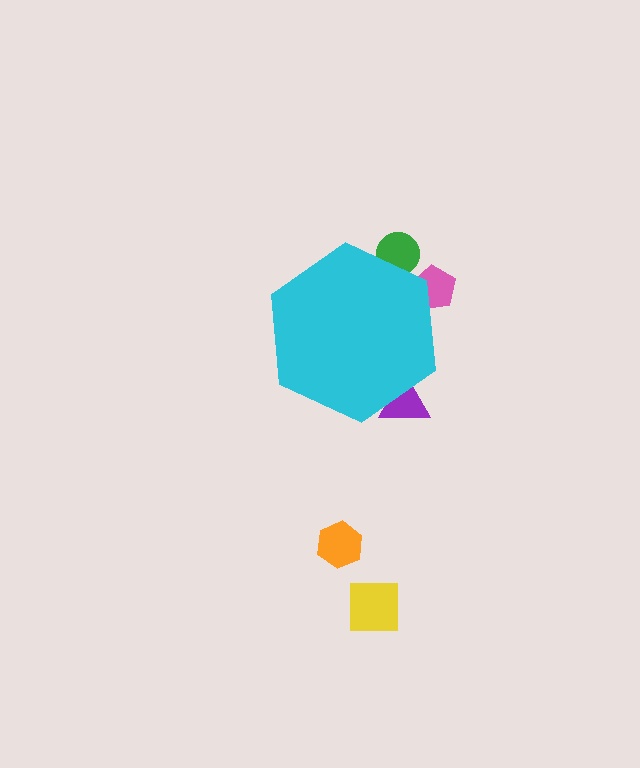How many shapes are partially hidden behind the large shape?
3 shapes are partially hidden.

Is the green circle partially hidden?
Yes, the green circle is partially hidden behind the cyan hexagon.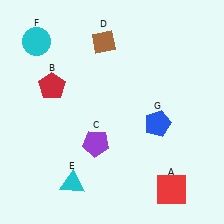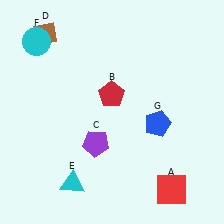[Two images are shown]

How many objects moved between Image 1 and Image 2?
2 objects moved between the two images.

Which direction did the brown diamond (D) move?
The brown diamond (D) moved left.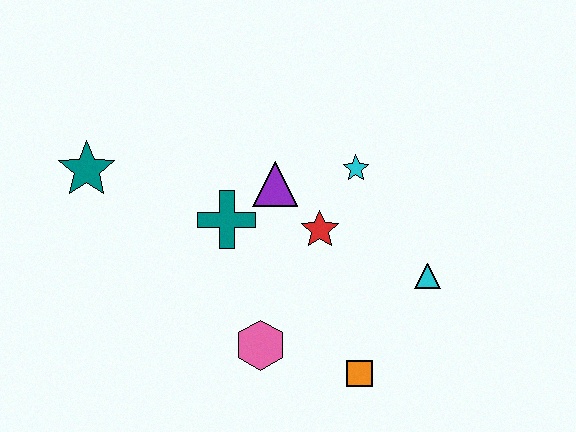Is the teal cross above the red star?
Yes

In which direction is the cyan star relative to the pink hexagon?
The cyan star is above the pink hexagon.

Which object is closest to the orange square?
The pink hexagon is closest to the orange square.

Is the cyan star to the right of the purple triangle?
Yes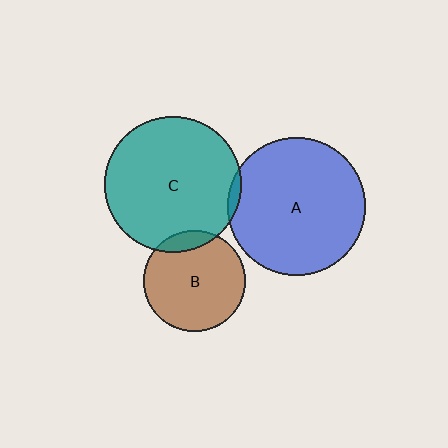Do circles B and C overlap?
Yes.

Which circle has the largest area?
Circle A (blue).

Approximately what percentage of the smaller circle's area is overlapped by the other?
Approximately 10%.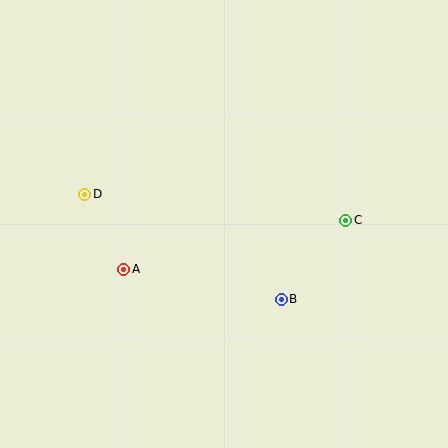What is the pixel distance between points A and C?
The distance between A and C is 228 pixels.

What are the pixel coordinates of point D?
Point D is at (85, 194).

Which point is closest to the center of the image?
Point B at (281, 299) is closest to the center.